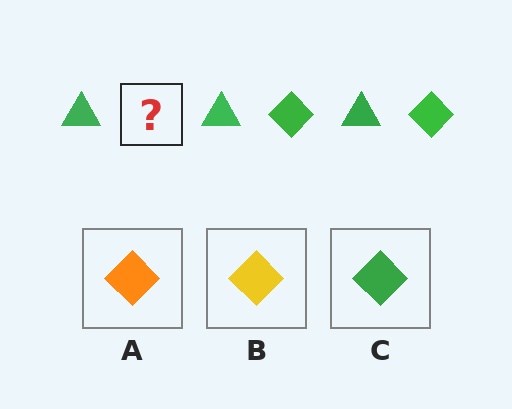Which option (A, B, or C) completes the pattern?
C.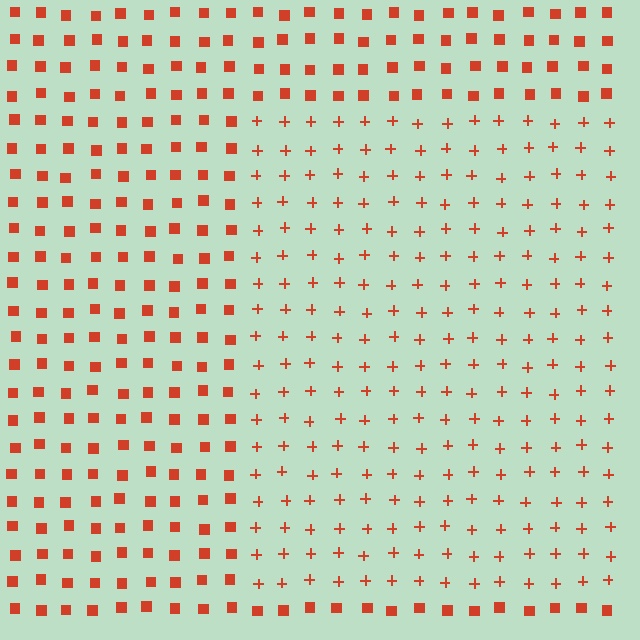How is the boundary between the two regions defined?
The boundary is defined by a change in element shape: plus signs inside vs. squares outside. All elements share the same color and spacing.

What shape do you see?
I see a rectangle.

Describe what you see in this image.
The image is filled with small red elements arranged in a uniform grid. A rectangle-shaped region contains plus signs, while the surrounding area contains squares. The boundary is defined purely by the change in element shape.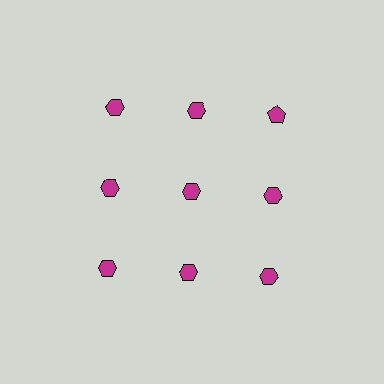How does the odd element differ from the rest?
It has a different shape: pentagon instead of hexagon.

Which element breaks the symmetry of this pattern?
The magenta pentagon in the top row, center column breaks the symmetry. All other shapes are magenta hexagons.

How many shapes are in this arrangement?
There are 9 shapes arranged in a grid pattern.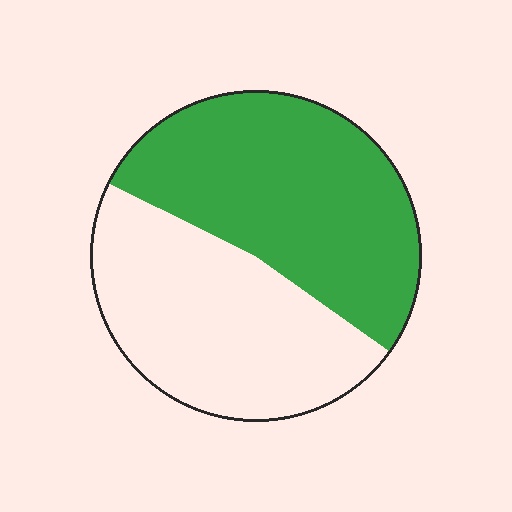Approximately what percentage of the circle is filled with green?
Approximately 55%.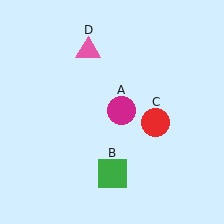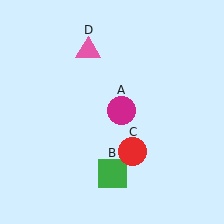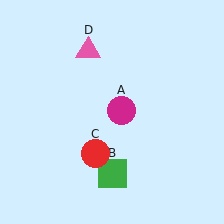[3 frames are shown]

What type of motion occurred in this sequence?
The red circle (object C) rotated clockwise around the center of the scene.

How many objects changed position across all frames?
1 object changed position: red circle (object C).